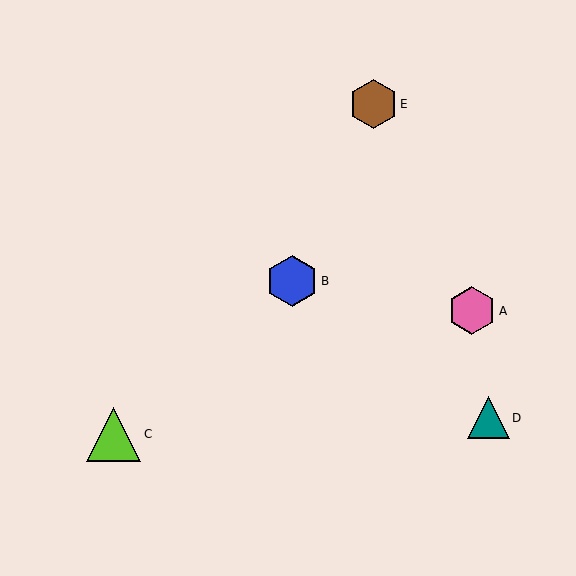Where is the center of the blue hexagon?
The center of the blue hexagon is at (292, 281).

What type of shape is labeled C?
Shape C is a lime triangle.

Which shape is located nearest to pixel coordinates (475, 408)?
The teal triangle (labeled D) at (488, 418) is nearest to that location.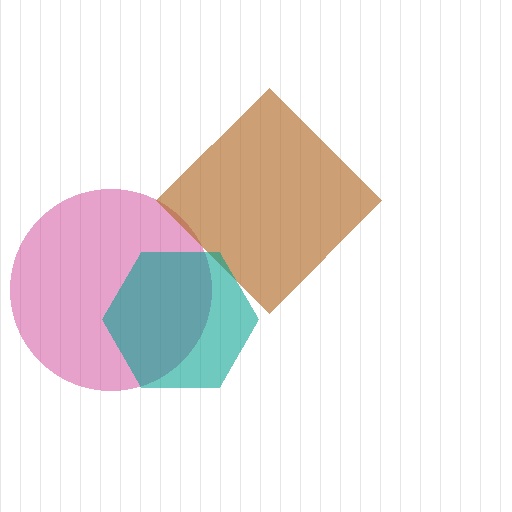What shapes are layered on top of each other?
The layered shapes are: a magenta circle, a brown diamond, a teal hexagon.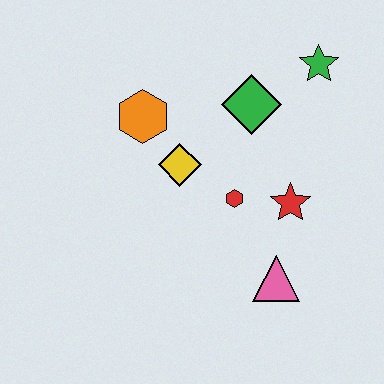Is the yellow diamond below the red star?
No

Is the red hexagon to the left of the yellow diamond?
No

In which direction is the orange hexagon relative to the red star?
The orange hexagon is to the left of the red star.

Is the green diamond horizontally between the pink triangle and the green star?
No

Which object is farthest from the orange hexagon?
The pink triangle is farthest from the orange hexagon.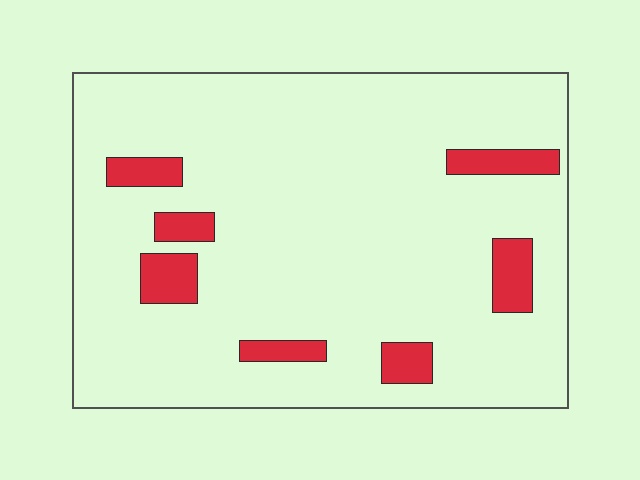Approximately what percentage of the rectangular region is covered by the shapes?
Approximately 10%.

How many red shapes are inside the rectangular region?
7.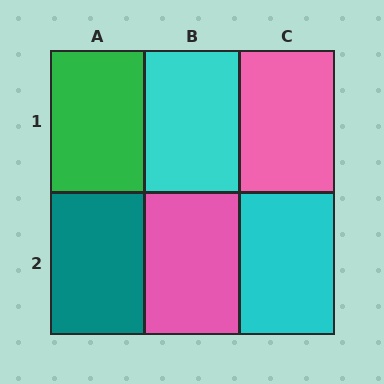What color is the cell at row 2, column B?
Pink.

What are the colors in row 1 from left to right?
Green, cyan, pink.